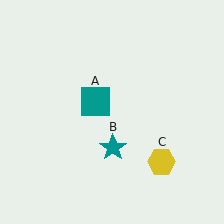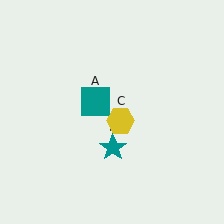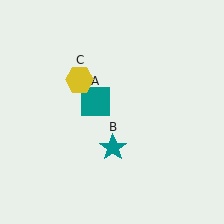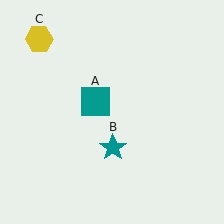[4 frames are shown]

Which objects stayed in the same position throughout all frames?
Teal square (object A) and teal star (object B) remained stationary.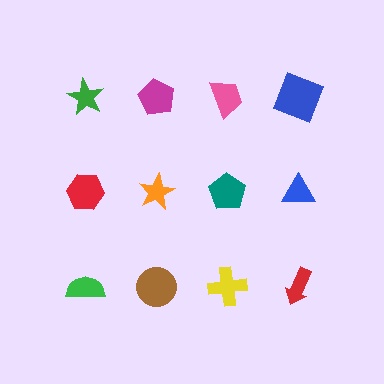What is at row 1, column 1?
A green star.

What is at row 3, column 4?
A red arrow.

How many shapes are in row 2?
4 shapes.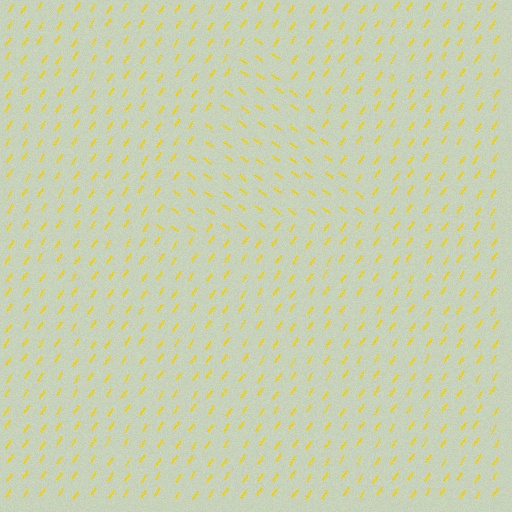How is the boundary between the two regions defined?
The boundary is defined purely by a change in line orientation (approximately 87 degrees difference). All lines are the same color and thickness.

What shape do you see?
I see a triangle.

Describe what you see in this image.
The image is filled with small yellow line segments. A triangle region in the image has lines oriented differently from the surrounding lines, creating a visible texture boundary.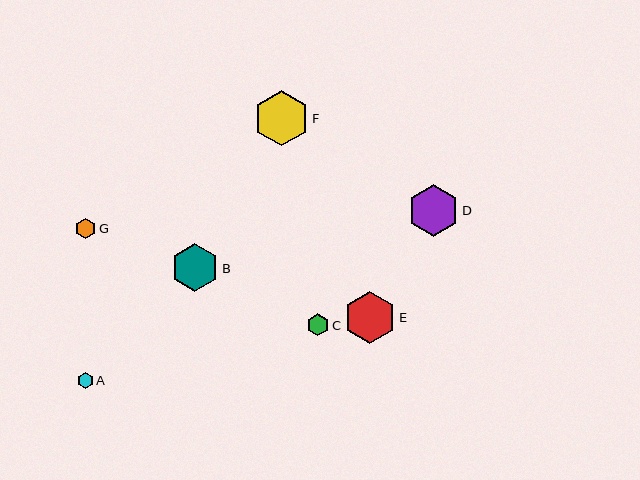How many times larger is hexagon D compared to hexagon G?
Hexagon D is approximately 2.6 times the size of hexagon G.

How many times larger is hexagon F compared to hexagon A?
Hexagon F is approximately 3.5 times the size of hexagon A.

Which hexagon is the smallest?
Hexagon A is the smallest with a size of approximately 16 pixels.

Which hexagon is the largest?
Hexagon F is the largest with a size of approximately 56 pixels.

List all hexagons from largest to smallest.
From largest to smallest: F, E, D, B, C, G, A.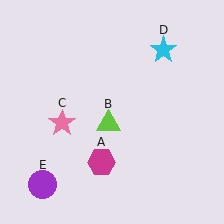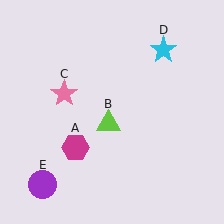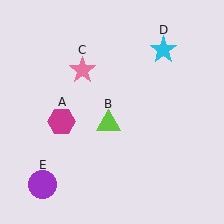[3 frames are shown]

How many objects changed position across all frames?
2 objects changed position: magenta hexagon (object A), pink star (object C).